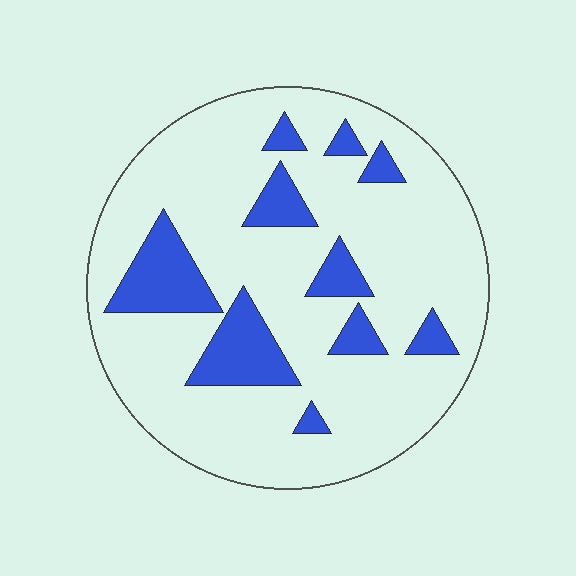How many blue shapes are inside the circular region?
10.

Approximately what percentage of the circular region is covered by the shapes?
Approximately 20%.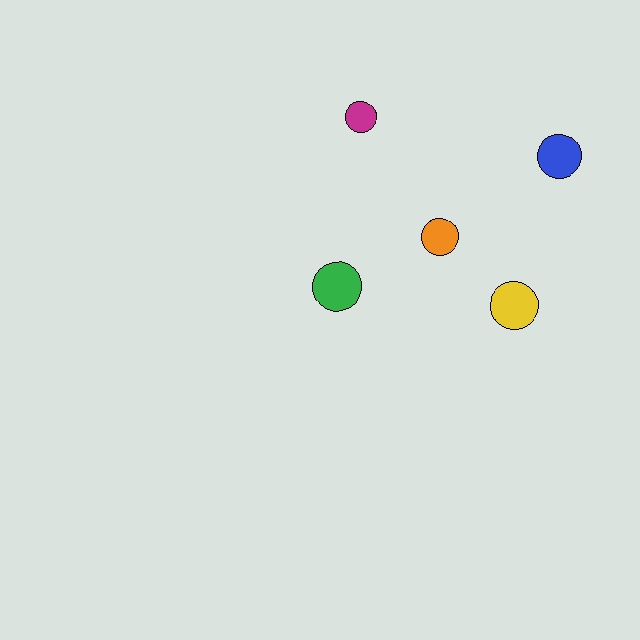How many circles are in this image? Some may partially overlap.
There are 5 circles.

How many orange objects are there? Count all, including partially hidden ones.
There is 1 orange object.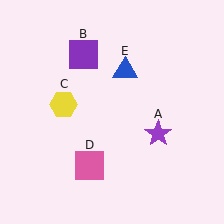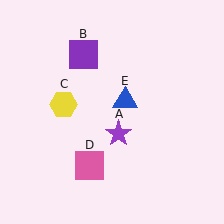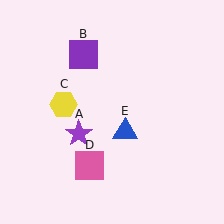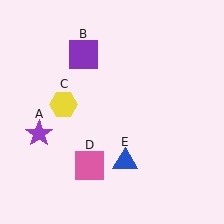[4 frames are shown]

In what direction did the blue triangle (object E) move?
The blue triangle (object E) moved down.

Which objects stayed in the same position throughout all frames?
Purple square (object B) and yellow hexagon (object C) and pink square (object D) remained stationary.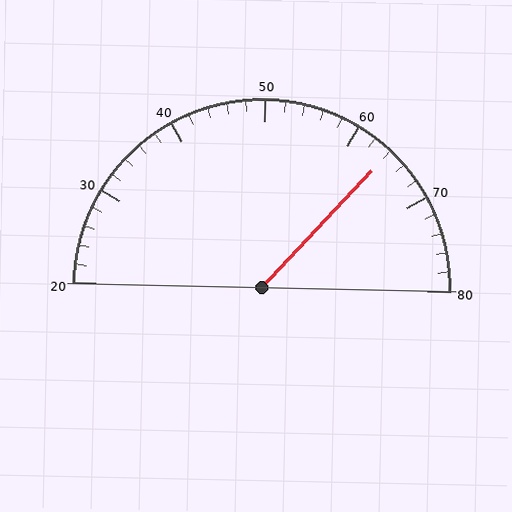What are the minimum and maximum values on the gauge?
The gauge ranges from 20 to 80.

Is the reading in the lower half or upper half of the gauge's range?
The reading is in the upper half of the range (20 to 80).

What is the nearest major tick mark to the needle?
The nearest major tick mark is 60.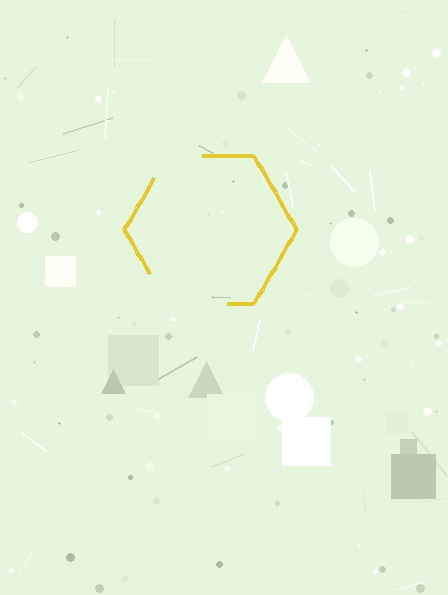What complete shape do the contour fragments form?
The contour fragments form a hexagon.